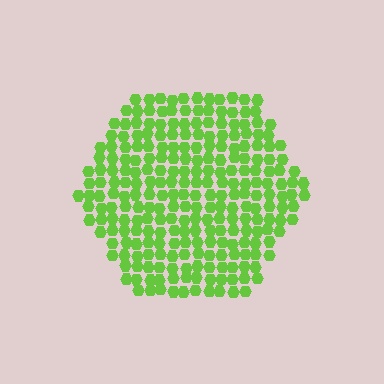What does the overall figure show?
The overall figure shows a hexagon.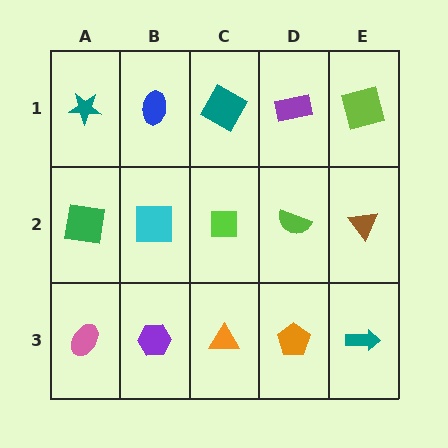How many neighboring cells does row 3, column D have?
3.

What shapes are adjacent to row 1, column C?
A lime square (row 2, column C), a blue ellipse (row 1, column B), a purple rectangle (row 1, column D).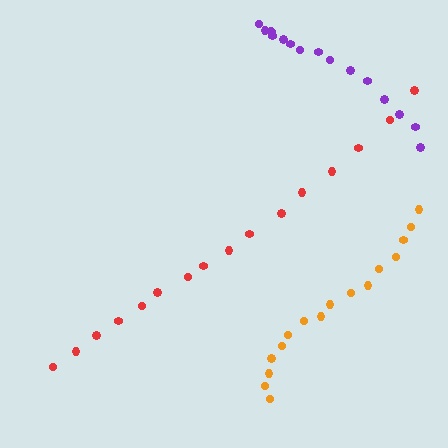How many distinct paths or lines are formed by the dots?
There are 3 distinct paths.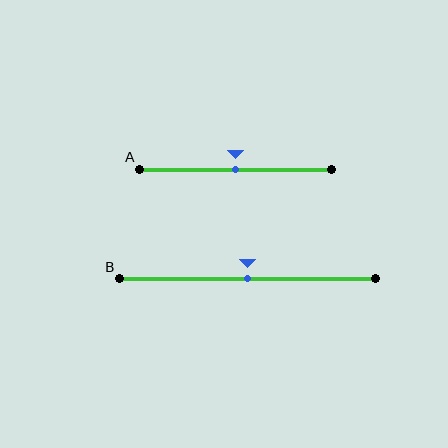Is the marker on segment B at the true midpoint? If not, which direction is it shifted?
Yes, the marker on segment B is at the true midpoint.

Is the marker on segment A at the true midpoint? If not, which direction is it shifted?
Yes, the marker on segment A is at the true midpoint.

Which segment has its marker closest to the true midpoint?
Segment A has its marker closest to the true midpoint.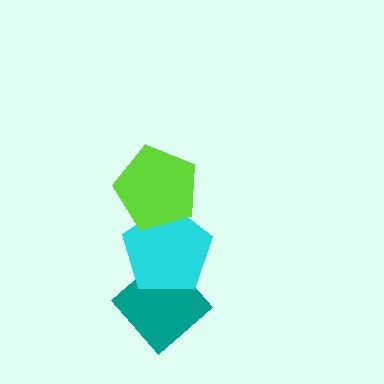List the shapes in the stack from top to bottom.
From top to bottom: the lime pentagon, the cyan pentagon, the teal diamond.